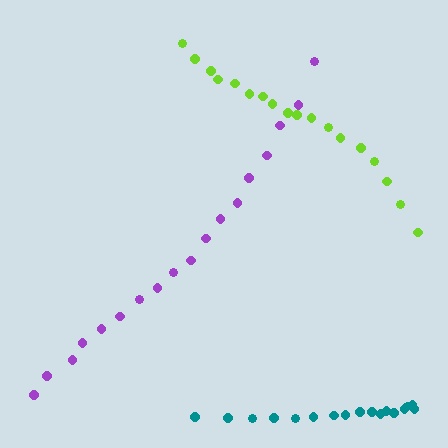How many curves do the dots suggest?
There are 3 distinct paths.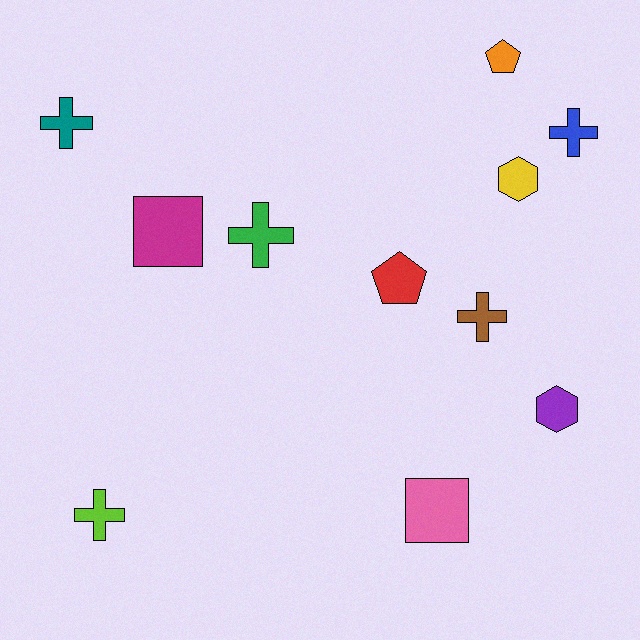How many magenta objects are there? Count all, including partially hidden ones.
There is 1 magenta object.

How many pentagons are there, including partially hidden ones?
There are 2 pentagons.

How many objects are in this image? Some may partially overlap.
There are 11 objects.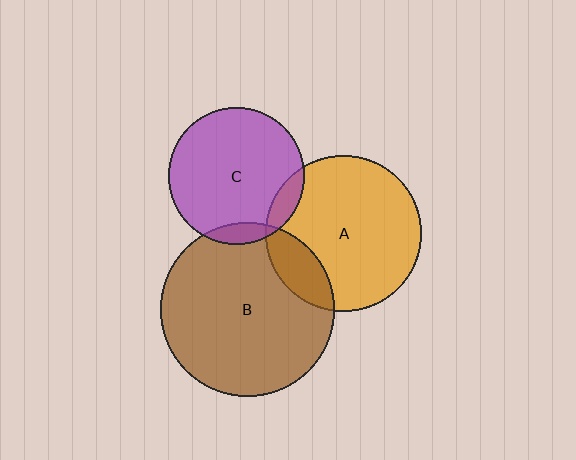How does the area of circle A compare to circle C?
Approximately 1.3 times.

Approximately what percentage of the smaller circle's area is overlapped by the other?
Approximately 10%.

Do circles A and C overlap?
Yes.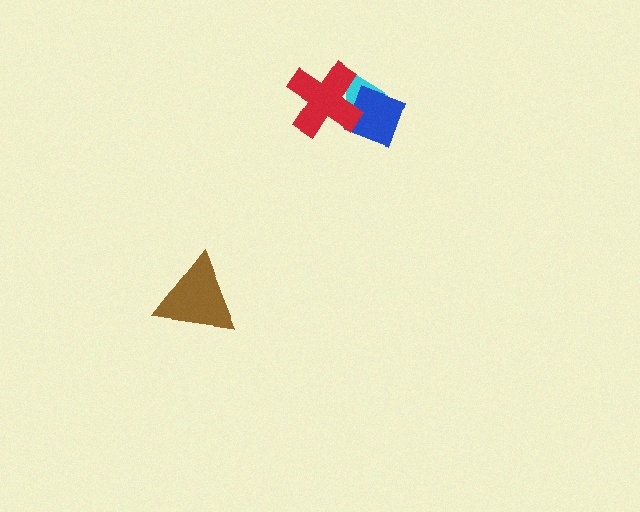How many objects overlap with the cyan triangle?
2 objects overlap with the cyan triangle.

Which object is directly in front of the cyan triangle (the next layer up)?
The blue diamond is directly in front of the cyan triangle.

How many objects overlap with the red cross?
2 objects overlap with the red cross.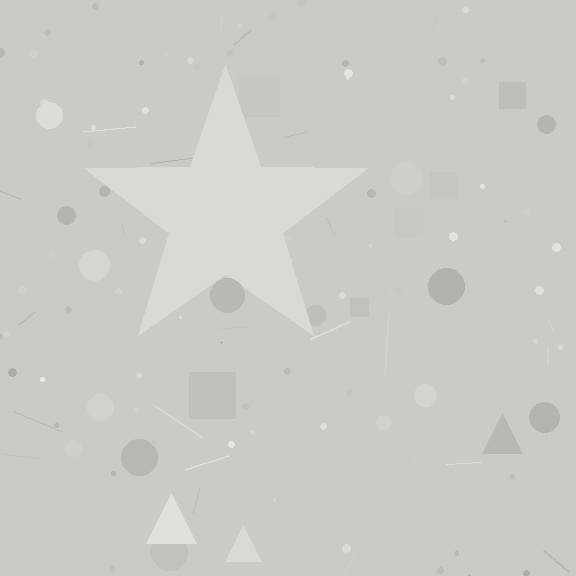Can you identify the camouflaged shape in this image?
The camouflaged shape is a star.